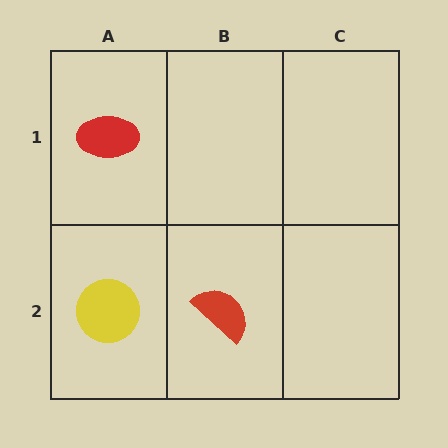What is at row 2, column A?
A yellow circle.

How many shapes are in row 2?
2 shapes.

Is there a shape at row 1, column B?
No, that cell is empty.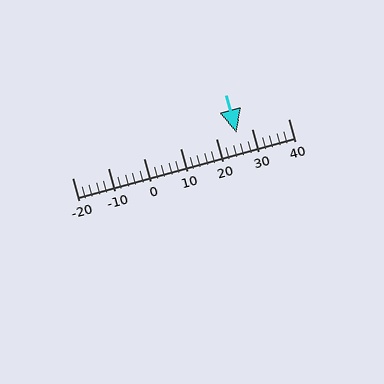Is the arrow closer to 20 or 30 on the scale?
The arrow is closer to 30.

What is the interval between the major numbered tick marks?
The major tick marks are spaced 10 units apart.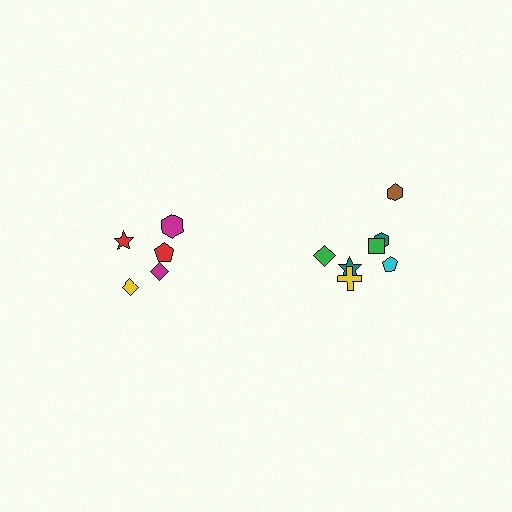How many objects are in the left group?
There are 5 objects.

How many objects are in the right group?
There are 7 objects.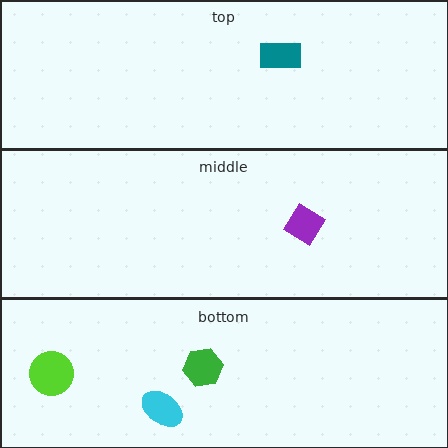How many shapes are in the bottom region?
3.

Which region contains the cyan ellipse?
The bottom region.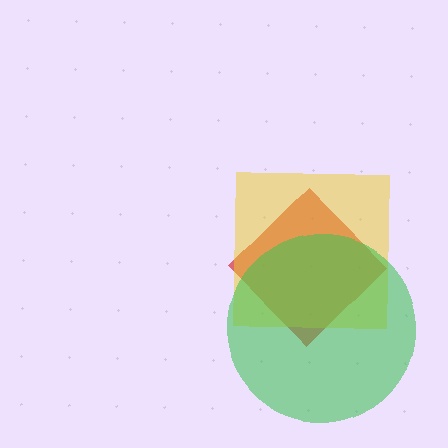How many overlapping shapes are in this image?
There are 3 overlapping shapes in the image.